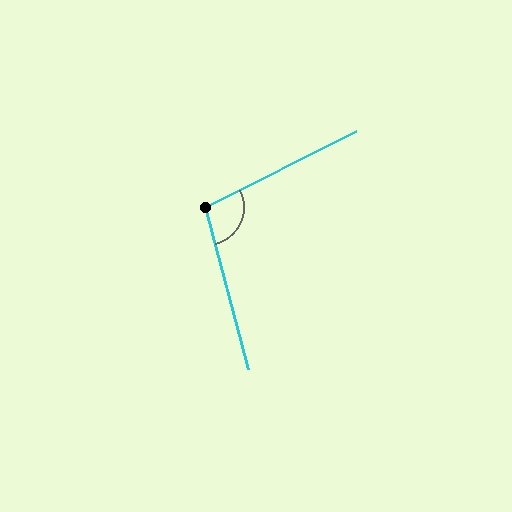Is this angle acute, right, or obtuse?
It is obtuse.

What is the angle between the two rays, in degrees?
Approximately 102 degrees.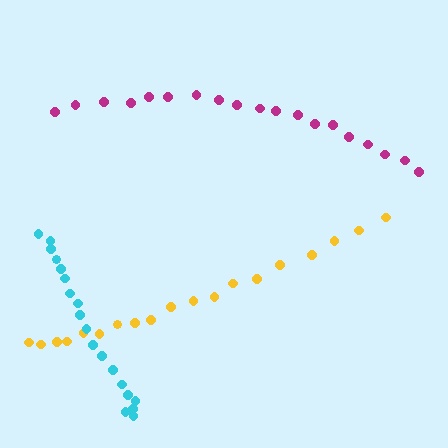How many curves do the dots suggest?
There are 3 distinct paths.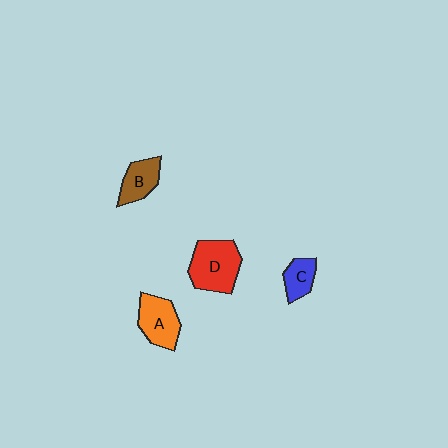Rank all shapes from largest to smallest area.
From largest to smallest: D (red), A (orange), B (brown), C (blue).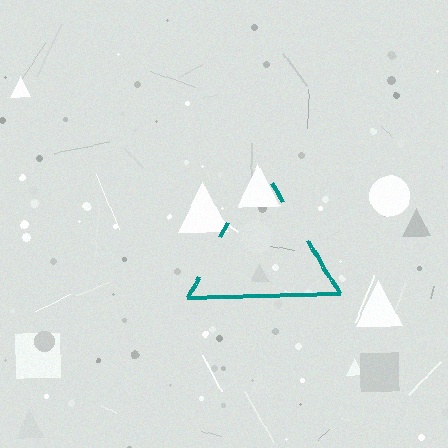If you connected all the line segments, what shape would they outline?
They would outline a triangle.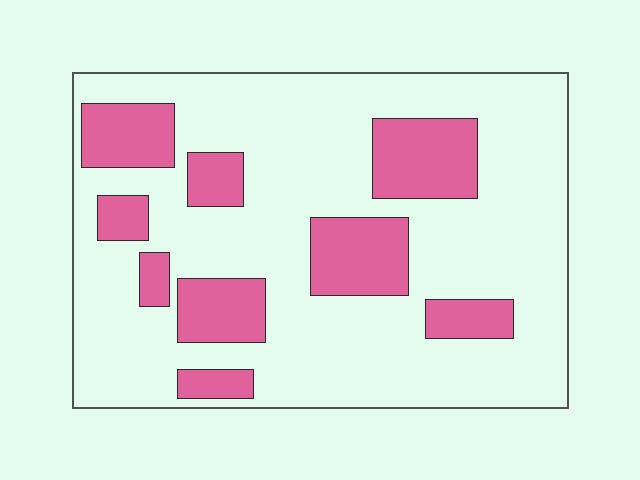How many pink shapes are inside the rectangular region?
9.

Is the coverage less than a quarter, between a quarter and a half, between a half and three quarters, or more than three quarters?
Less than a quarter.